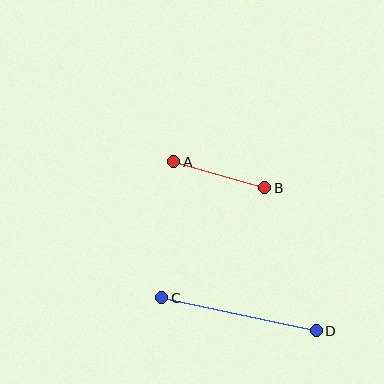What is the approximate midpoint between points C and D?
The midpoint is at approximately (239, 314) pixels.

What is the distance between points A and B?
The distance is approximately 95 pixels.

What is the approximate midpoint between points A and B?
The midpoint is at approximately (219, 175) pixels.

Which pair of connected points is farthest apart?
Points C and D are farthest apart.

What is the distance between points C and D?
The distance is approximately 158 pixels.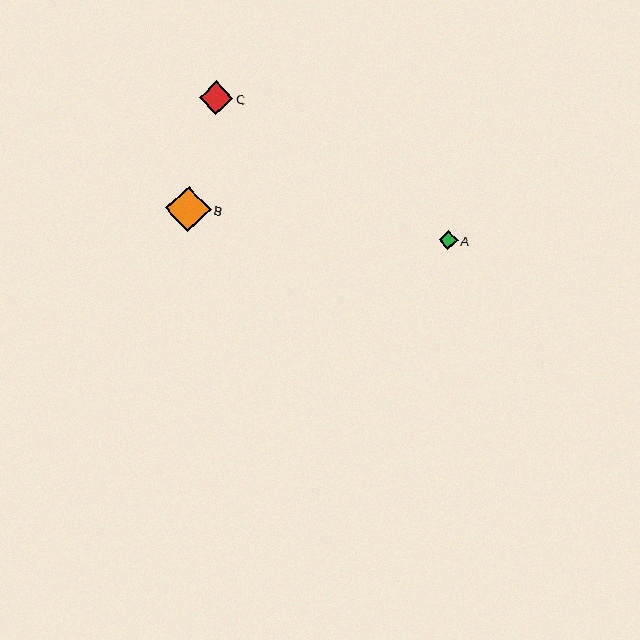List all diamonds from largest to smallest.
From largest to smallest: B, C, A.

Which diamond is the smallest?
Diamond A is the smallest with a size of approximately 18 pixels.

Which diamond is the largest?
Diamond B is the largest with a size of approximately 45 pixels.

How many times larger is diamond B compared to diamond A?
Diamond B is approximately 2.5 times the size of diamond A.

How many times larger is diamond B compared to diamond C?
Diamond B is approximately 1.4 times the size of diamond C.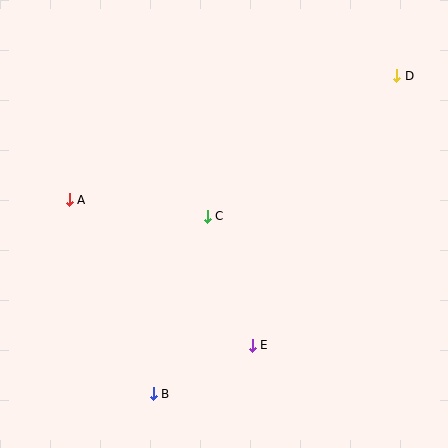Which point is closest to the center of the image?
Point C at (207, 216) is closest to the center.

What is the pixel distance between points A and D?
The distance between A and D is 351 pixels.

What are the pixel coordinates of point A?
Point A is at (69, 200).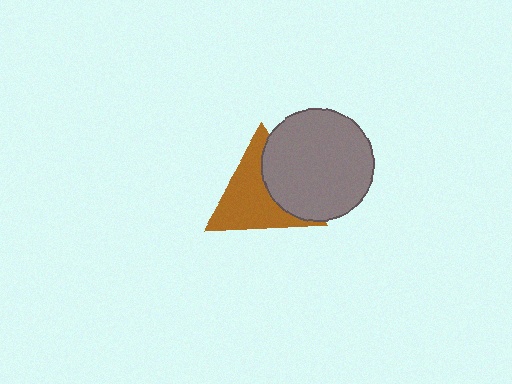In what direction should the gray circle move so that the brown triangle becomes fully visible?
The gray circle should move right. That is the shortest direction to clear the overlap and leave the brown triangle fully visible.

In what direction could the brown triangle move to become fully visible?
The brown triangle could move left. That would shift it out from behind the gray circle entirely.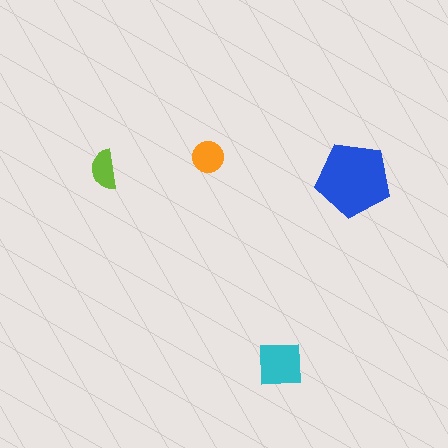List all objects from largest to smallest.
The blue pentagon, the cyan square, the orange circle, the lime semicircle.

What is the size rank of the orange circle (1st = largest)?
3rd.